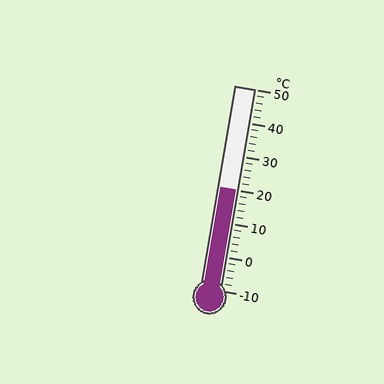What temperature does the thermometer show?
The thermometer shows approximately 20°C.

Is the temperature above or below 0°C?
The temperature is above 0°C.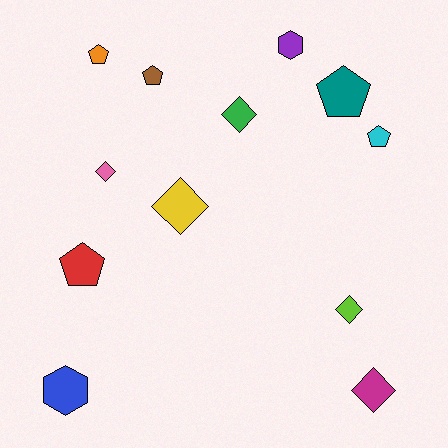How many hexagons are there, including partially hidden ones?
There are 2 hexagons.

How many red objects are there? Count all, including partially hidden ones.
There is 1 red object.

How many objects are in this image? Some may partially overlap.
There are 12 objects.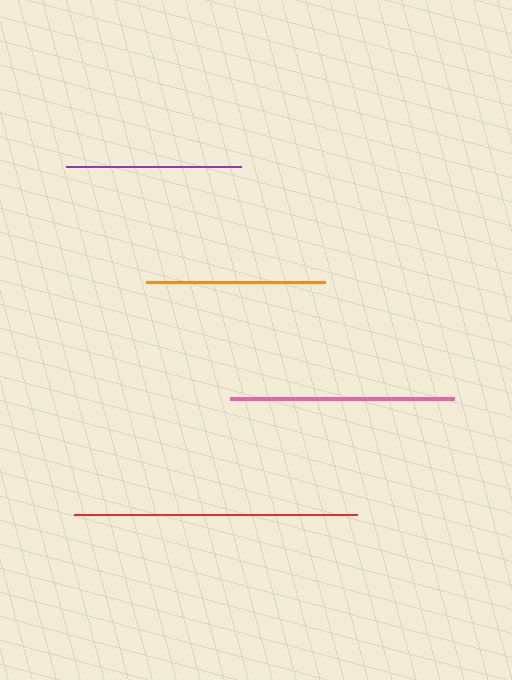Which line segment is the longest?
The red line is the longest at approximately 283 pixels.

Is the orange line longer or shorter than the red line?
The red line is longer than the orange line.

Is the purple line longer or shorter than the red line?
The red line is longer than the purple line.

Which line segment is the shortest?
The purple line is the shortest at approximately 175 pixels.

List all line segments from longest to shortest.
From longest to shortest: red, pink, orange, purple.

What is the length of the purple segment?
The purple segment is approximately 175 pixels long.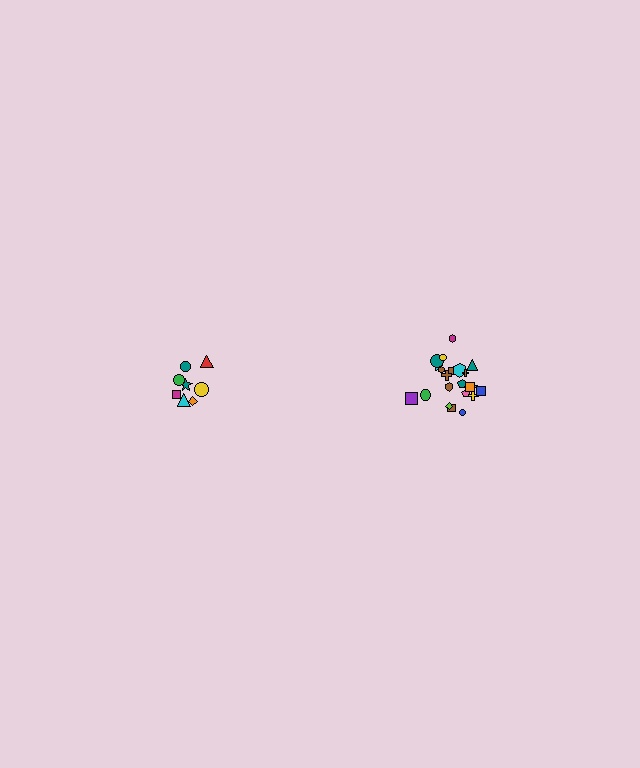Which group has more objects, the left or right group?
The right group.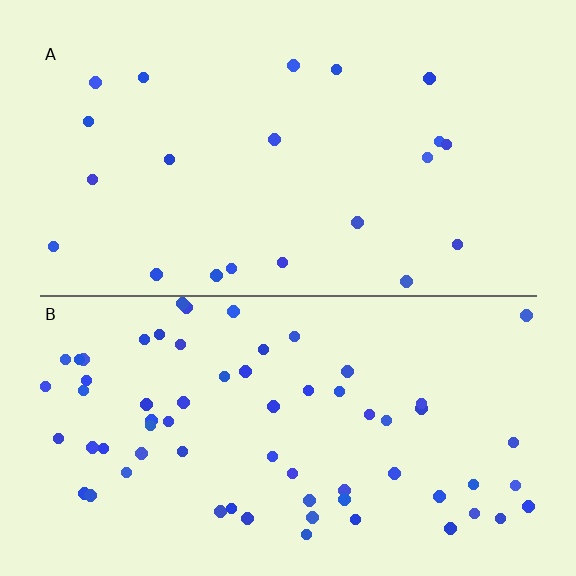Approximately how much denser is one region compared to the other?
Approximately 3.1× — region B over region A.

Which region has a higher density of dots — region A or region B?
B (the bottom).